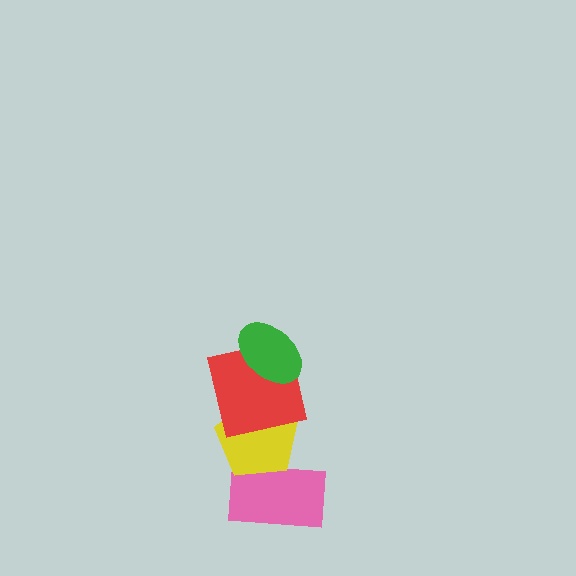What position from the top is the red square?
The red square is 2nd from the top.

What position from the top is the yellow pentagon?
The yellow pentagon is 3rd from the top.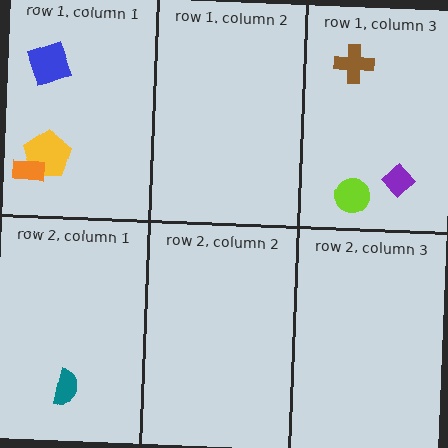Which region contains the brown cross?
The row 1, column 3 region.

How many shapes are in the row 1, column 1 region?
3.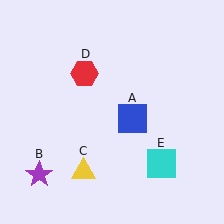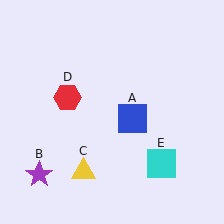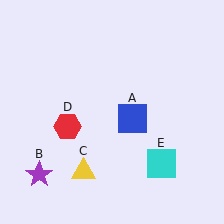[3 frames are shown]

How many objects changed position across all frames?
1 object changed position: red hexagon (object D).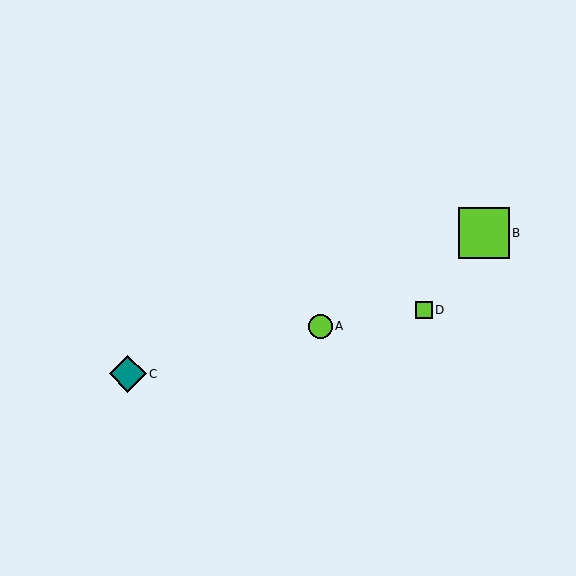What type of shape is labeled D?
Shape D is a lime square.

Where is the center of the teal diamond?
The center of the teal diamond is at (128, 374).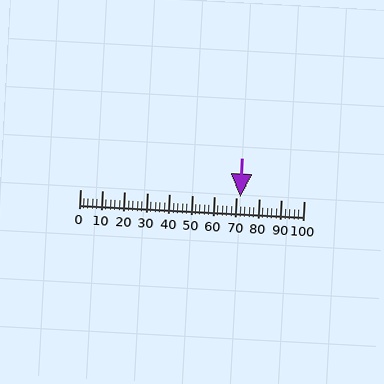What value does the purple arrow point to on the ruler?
The purple arrow points to approximately 72.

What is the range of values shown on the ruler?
The ruler shows values from 0 to 100.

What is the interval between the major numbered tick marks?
The major tick marks are spaced 10 units apart.